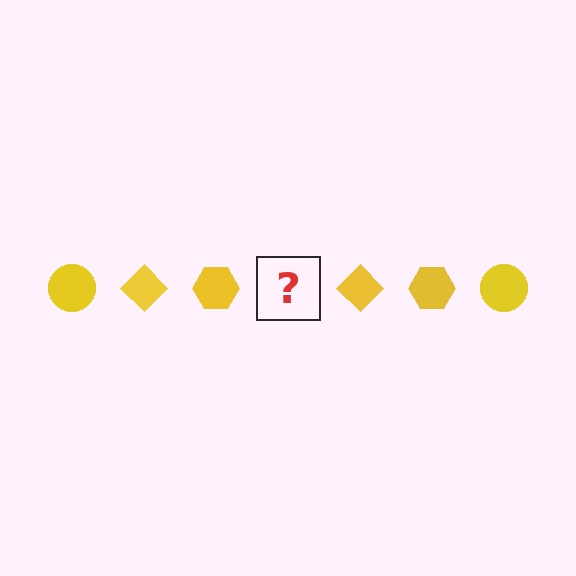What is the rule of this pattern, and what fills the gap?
The rule is that the pattern cycles through circle, diamond, hexagon shapes in yellow. The gap should be filled with a yellow circle.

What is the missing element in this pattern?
The missing element is a yellow circle.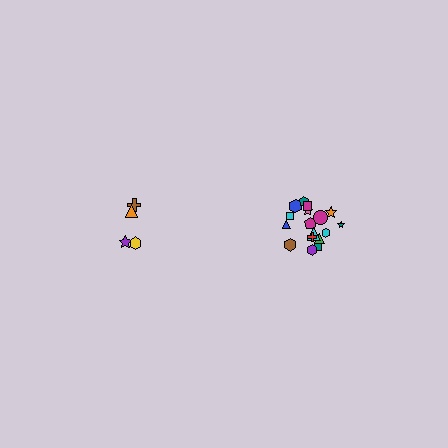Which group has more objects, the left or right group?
The right group.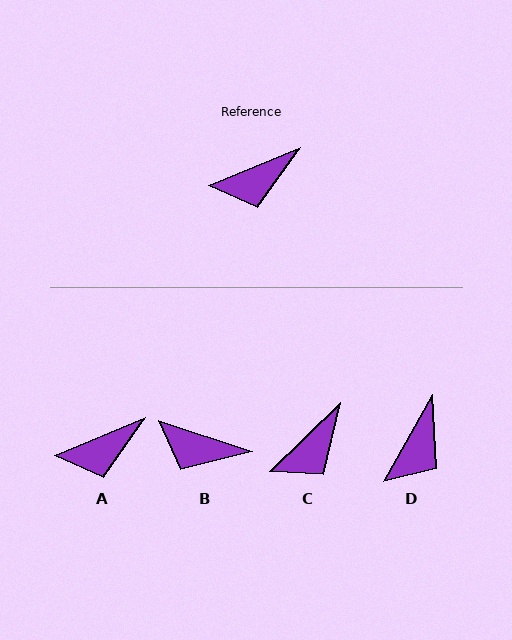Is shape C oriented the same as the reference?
No, it is off by about 22 degrees.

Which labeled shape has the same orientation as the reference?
A.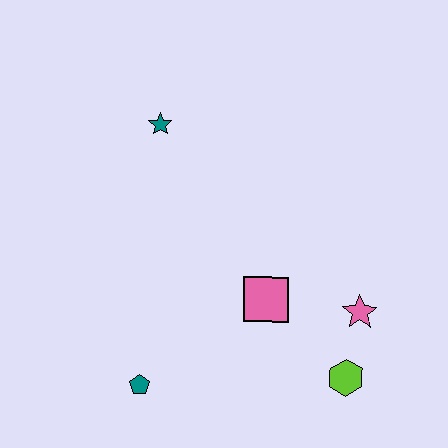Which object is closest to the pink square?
The pink star is closest to the pink square.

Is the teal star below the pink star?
No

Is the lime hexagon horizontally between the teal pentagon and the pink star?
Yes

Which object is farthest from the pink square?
The teal star is farthest from the pink square.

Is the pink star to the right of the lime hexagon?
Yes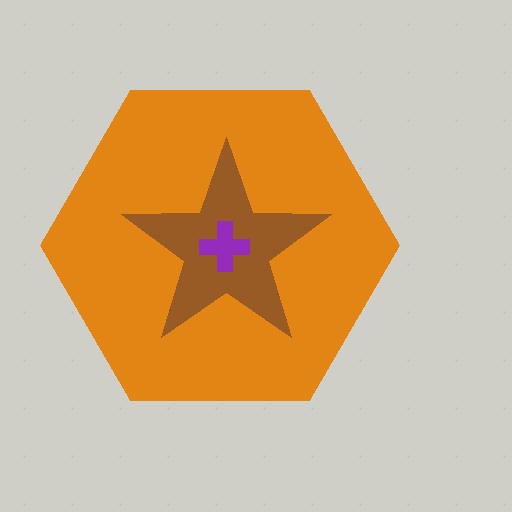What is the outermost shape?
The orange hexagon.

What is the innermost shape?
The purple cross.